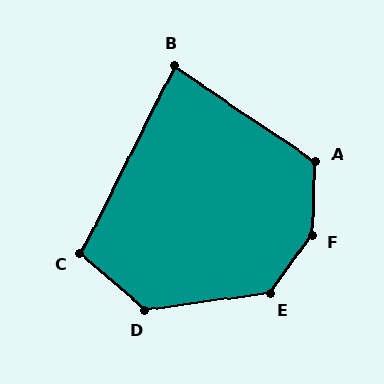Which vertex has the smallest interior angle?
B, at approximately 83 degrees.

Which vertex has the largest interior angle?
F, at approximately 147 degrees.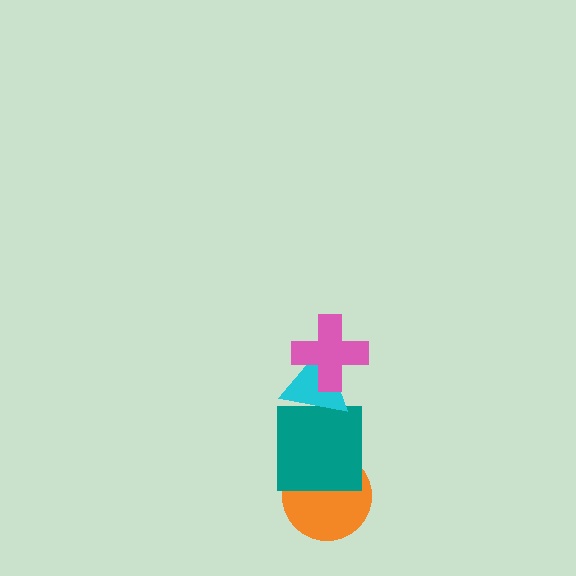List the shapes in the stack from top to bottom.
From top to bottom: the pink cross, the cyan triangle, the teal square, the orange circle.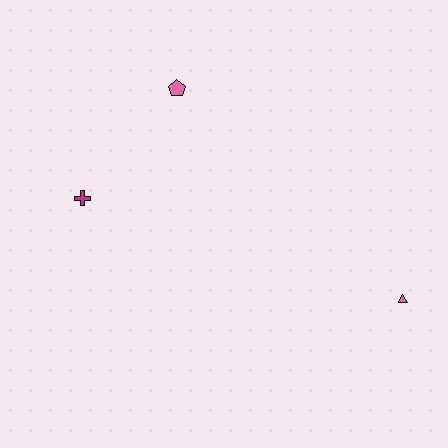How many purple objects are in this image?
There are no purple objects.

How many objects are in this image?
There are 3 objects.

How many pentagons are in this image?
There is 1 pentagon.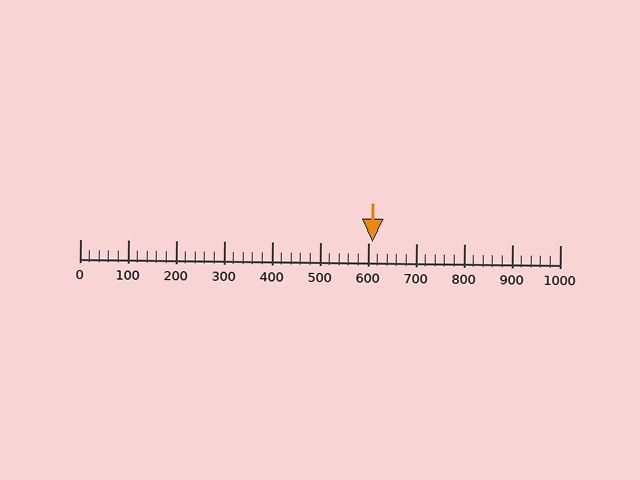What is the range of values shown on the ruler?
The ruler shows values from 0 to 1000.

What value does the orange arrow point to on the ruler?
The orange arrow points to approximately 610.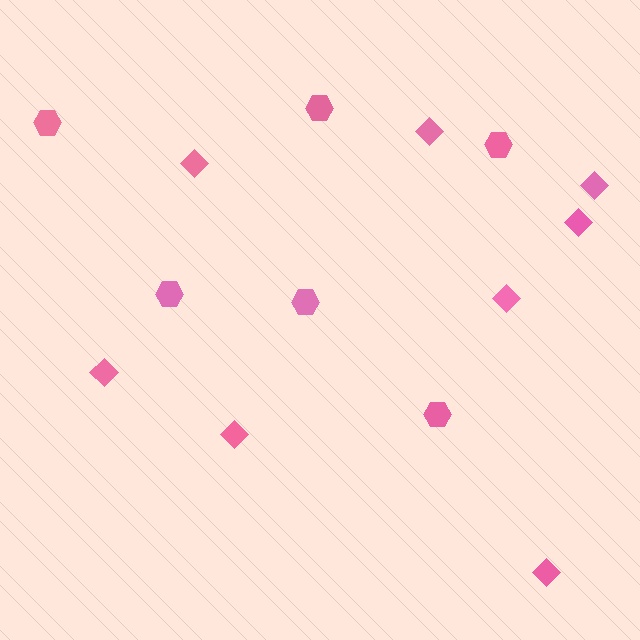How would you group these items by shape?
There are 2 groups: one group of hexagons (6) and one group of diamonds (8).